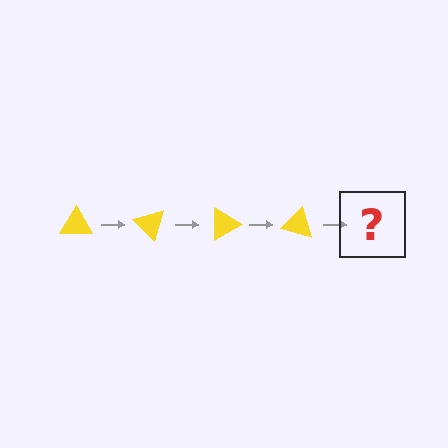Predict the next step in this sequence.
The next step is a yellow triangle rotated 180 degrees.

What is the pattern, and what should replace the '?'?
The pattern is that the triangle rotates 45 degrees each step. The '?' should be a yellow triangle rotated 180 degrees.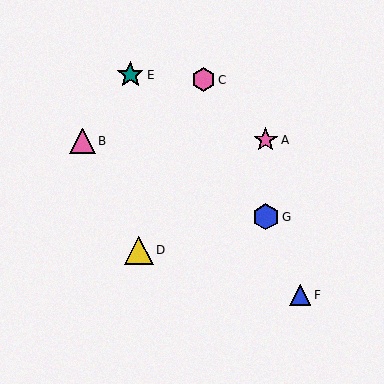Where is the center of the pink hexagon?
The center of the pink hexagon is at (203, 80).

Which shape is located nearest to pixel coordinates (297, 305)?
The blue triangle (labeled F) at (300, 295) is nearest to that location.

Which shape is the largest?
The yellow triangle (labeled D) is the largest.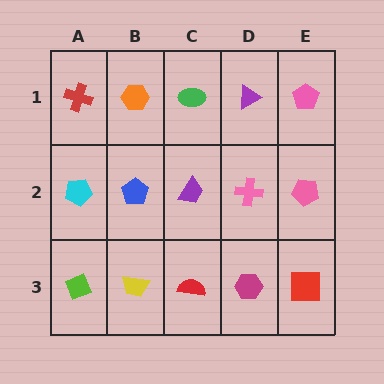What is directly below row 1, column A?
A cyan pentagon.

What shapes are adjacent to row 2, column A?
A red cross (row 1, column A), a lime diamond (row 3, column A), a blue pentagon (row 2, column B).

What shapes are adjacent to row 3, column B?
A blue pentagon (row 2, column B), a lime diamond (row 3, column A), a red semicircle (row 3, column C).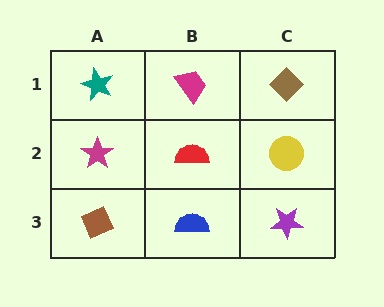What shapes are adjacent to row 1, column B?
A red semicircle (row 2, column B), a teal star (row 1, column A), a brown diamond (row 1, column C).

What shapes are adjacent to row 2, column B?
A magenta trapezoid (row 1, column B), a blue semicircle (row 3, column B), a magenta star (row 2, column A), a yellow circle (row 2, column C).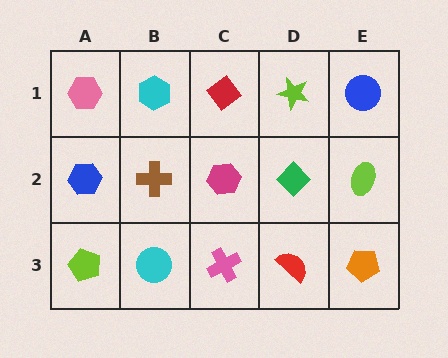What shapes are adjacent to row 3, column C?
A magenta hexagon (row 2, column C), a cyan circle (row 3, column B), a red semicircle (row 3, column D).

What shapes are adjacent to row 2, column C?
A red diamond (row 1, column C), a pink cross (row 3, column C), a brown cross (row 2, column B), a green diamond (row 2, column D).